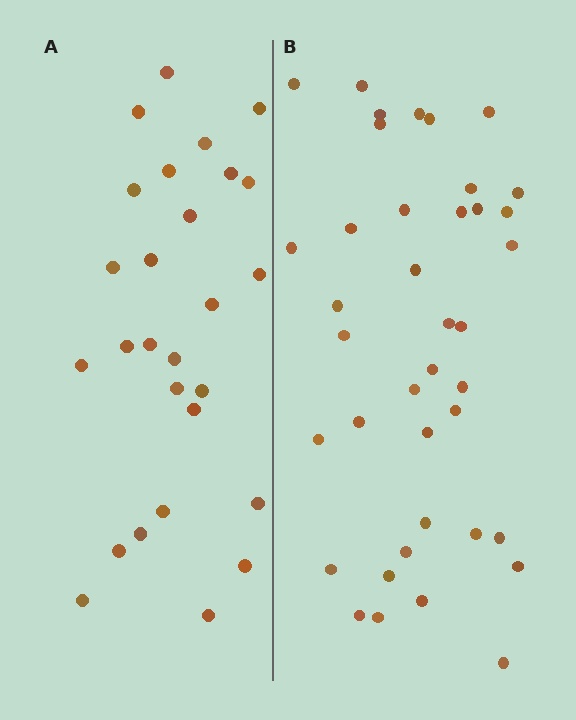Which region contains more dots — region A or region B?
Region B (the right region) has more dots.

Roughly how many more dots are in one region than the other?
Region B has roughly 12 or so more dots than region A.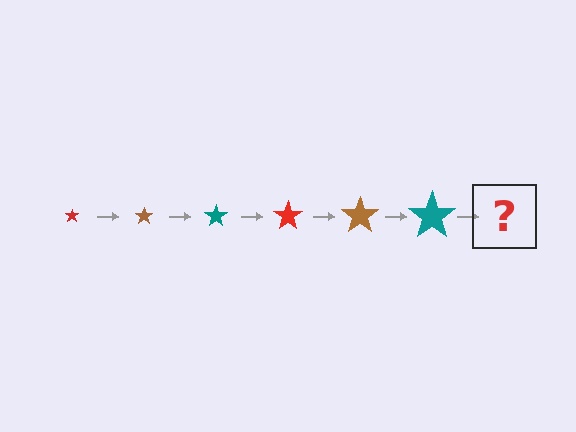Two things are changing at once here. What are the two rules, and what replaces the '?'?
The two rules are that the star grows larger each step and the color cycles through red, brown, and teal. The '?' should be a red star, larger than the previous one.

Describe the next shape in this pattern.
It should be a red star, larger than the previous one.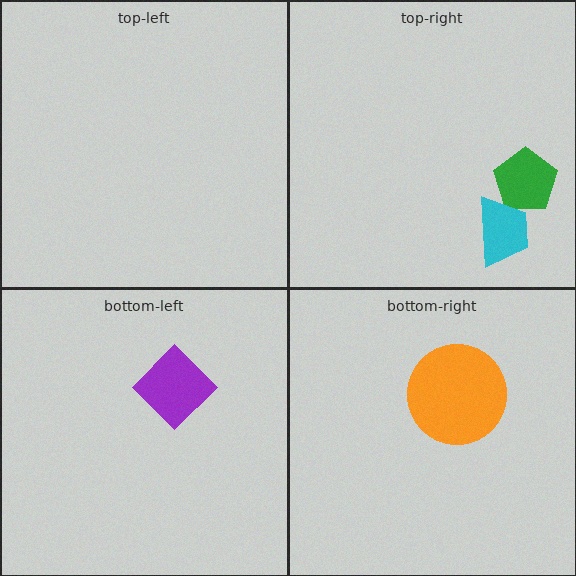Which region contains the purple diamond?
The bottom-left region.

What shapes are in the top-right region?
The green pentagon, the cyan trapezoid.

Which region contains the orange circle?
The bottom-right region.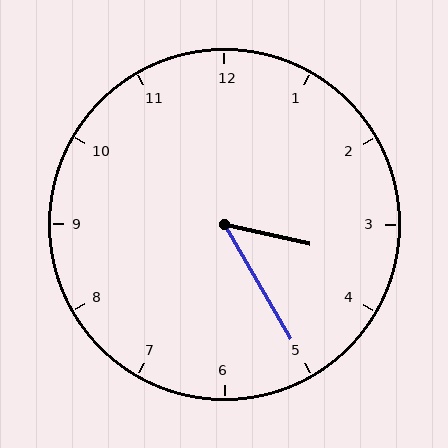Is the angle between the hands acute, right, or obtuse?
It is acute.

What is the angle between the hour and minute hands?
Approximately 48 degrees.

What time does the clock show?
3:25.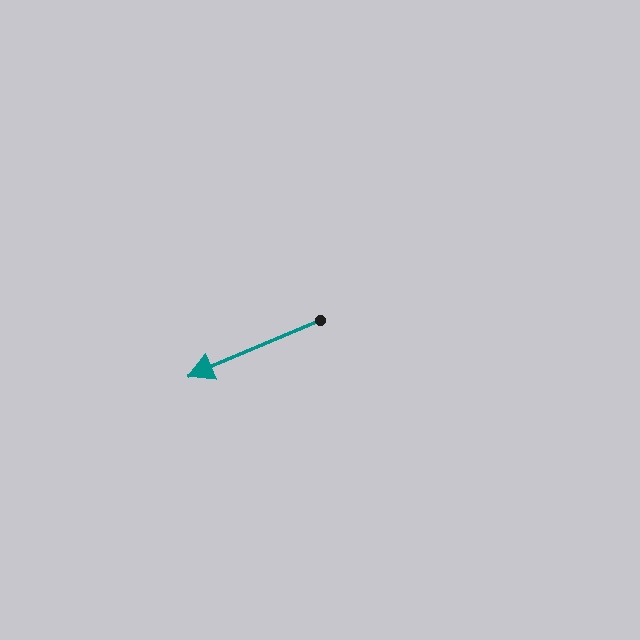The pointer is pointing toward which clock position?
Roughly 8 o'clock.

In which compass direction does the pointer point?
Southwest.